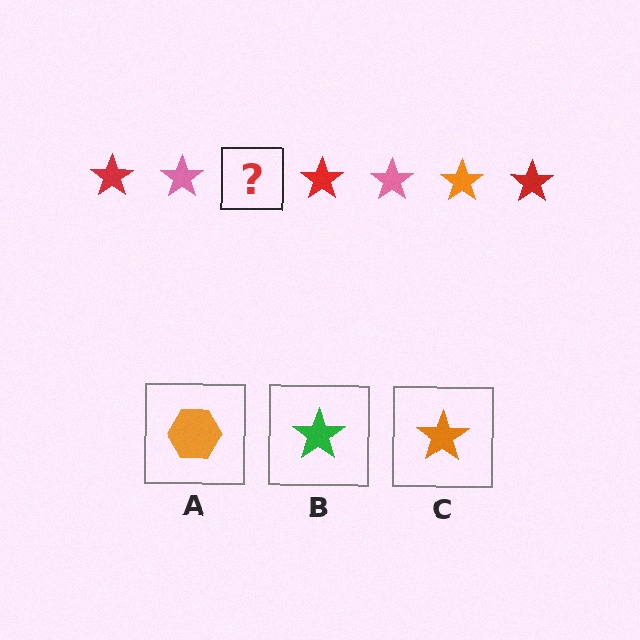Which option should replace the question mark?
Option C.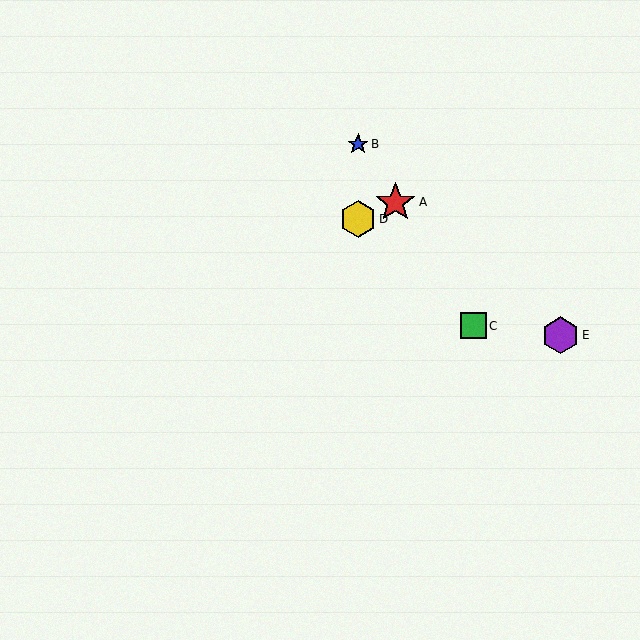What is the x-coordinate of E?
Object E is at x≈561.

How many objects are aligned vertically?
2 objects (B, D) are aligned vertically.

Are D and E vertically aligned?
No, D is at x≈358 and E is at x≈561.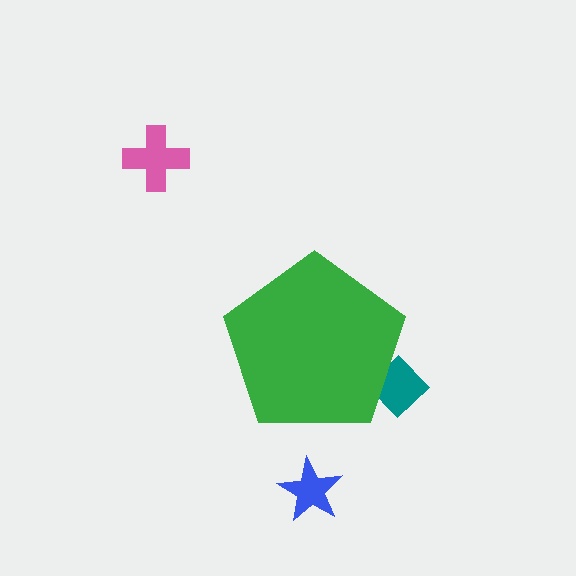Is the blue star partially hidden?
No, the blue star is fully visible.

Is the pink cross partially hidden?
No, the pink cross is fully visible.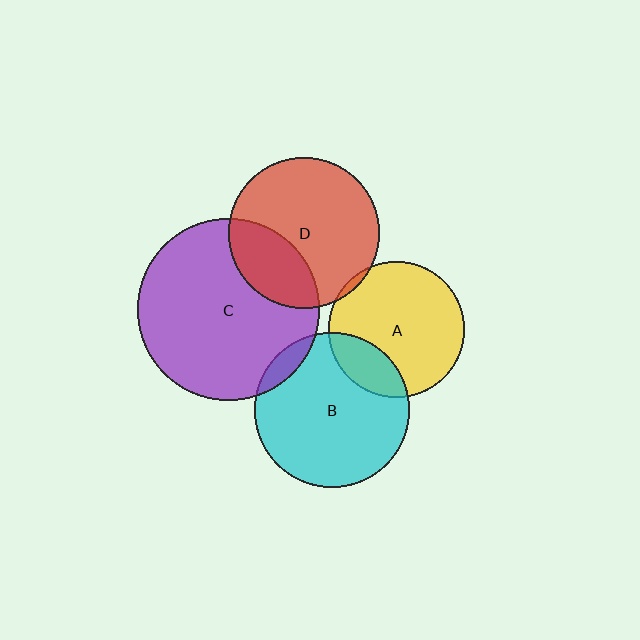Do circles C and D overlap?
Yes.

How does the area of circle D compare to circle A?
Approximately 1.2 times.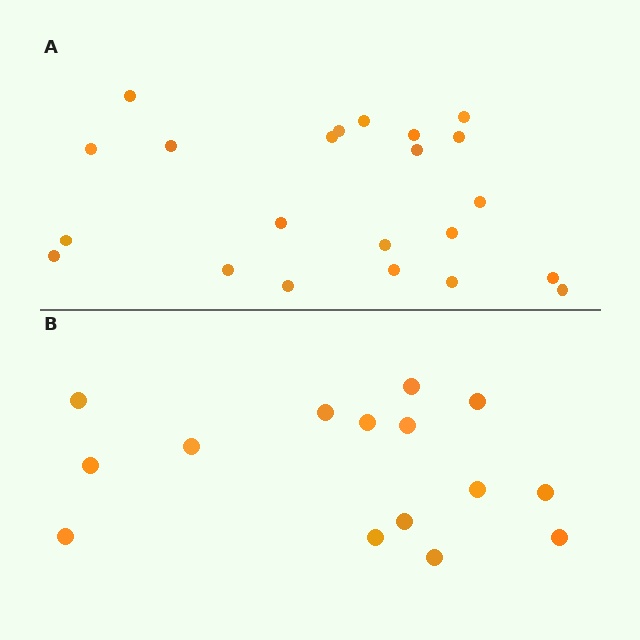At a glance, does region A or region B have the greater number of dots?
Region A (the top region) has more dots.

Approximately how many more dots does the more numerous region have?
Region A has roughly 8 or so more dots than region B.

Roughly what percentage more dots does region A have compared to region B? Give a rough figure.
About 45% more.